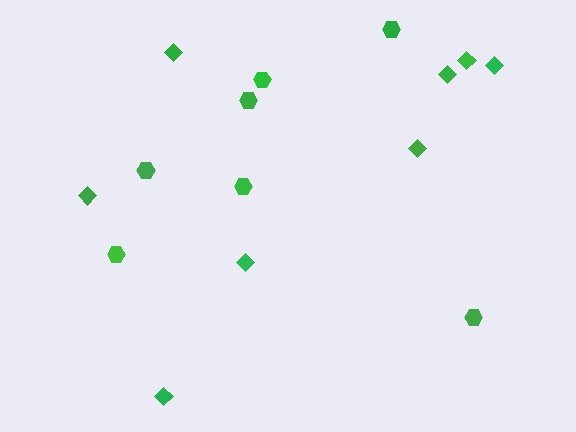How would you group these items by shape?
There are 2 groups: one group of diamonds (8) and one group of hexagons (7).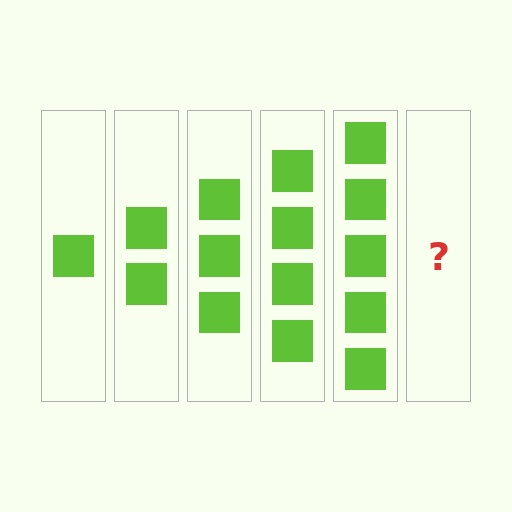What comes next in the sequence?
The next element should be 6 squares.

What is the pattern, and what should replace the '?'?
The pattern is that each step adds one more square. The '?' should be 6 squares.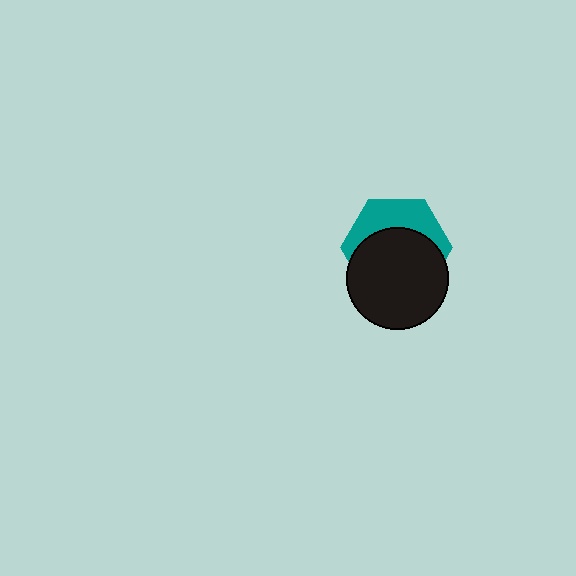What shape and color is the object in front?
The object in front is a black circle.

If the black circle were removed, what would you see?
You would see the complete teal hexagon.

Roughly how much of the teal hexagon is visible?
A small part of it is visible (roughly 38%).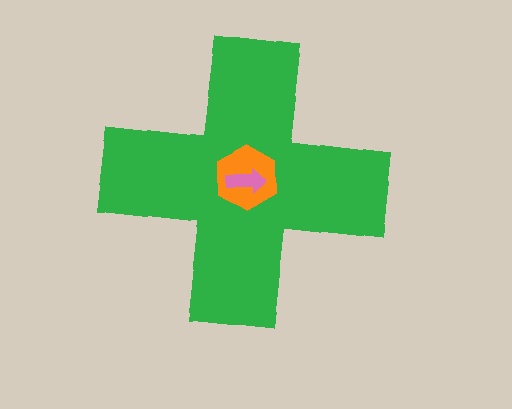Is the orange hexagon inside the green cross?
Yes.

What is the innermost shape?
The pink arrow.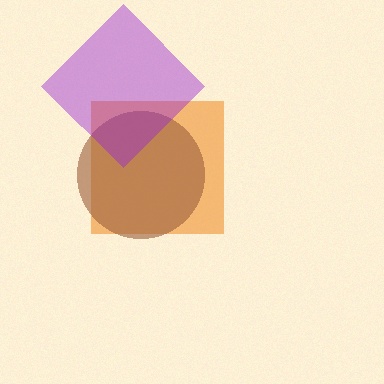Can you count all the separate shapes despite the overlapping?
Yes, there are 3 separate shapes.